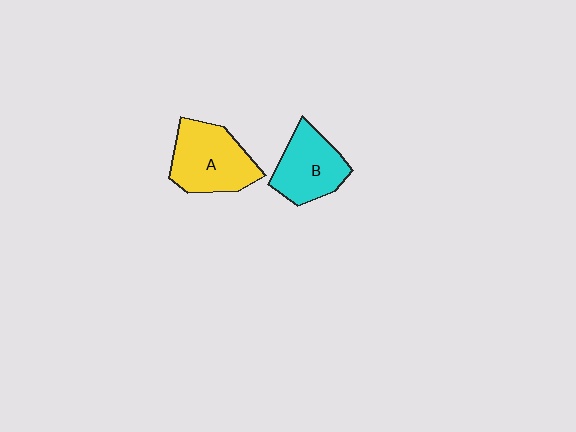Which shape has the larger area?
Shape A (yellow).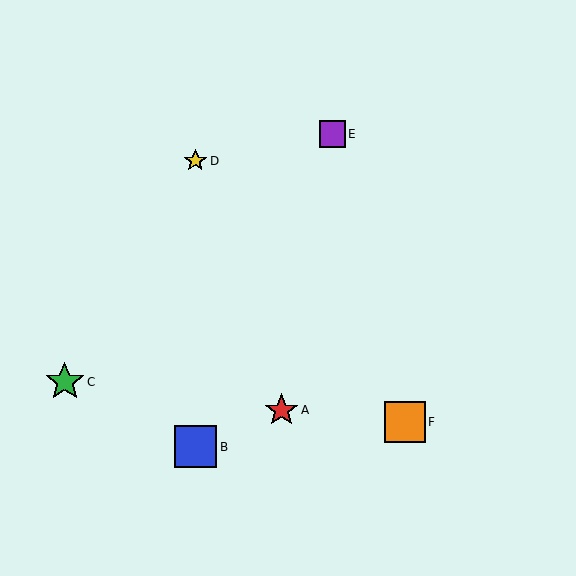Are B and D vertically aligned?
Yes, both are at x≈195.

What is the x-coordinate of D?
Object D is at x≈195.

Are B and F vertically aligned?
No, B is at x≈195 and F is at x≈405.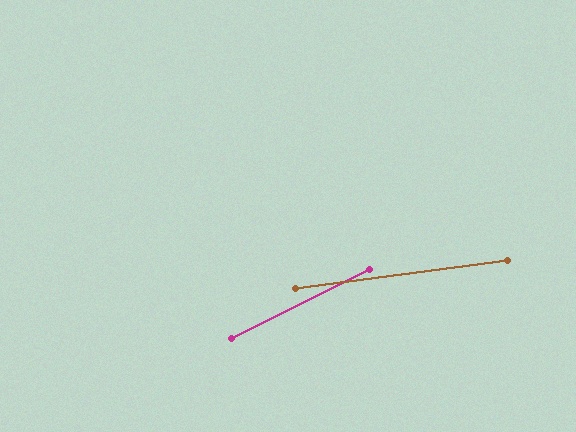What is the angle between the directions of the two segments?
Approximately 19 degrees.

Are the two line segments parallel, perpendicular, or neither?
Neither parallel nor perpendicular — they differ by about 19°.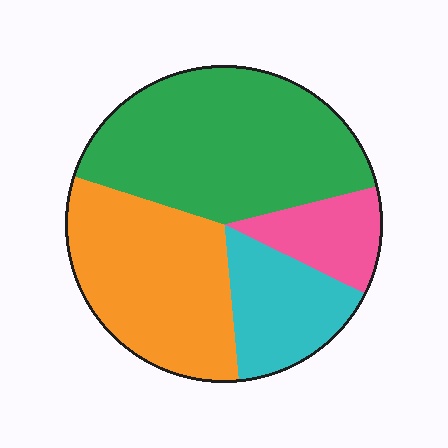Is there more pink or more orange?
Orange.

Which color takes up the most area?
Green, at roughly 40%.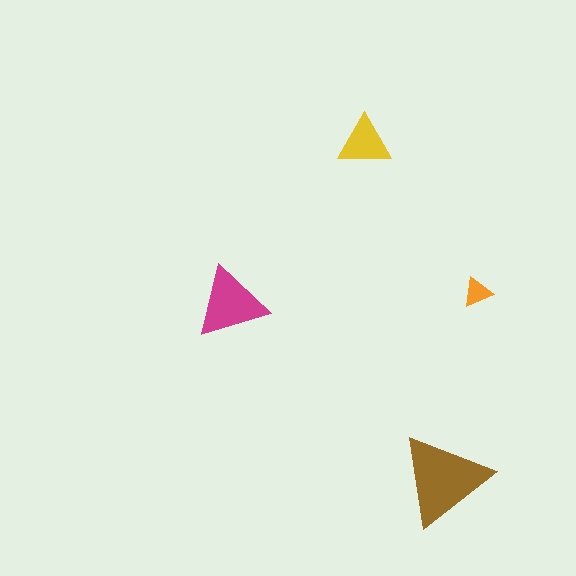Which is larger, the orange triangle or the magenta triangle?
The magenta one.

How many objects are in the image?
There are 4 objects in the image.